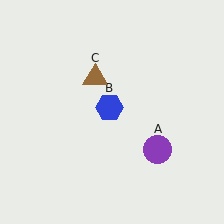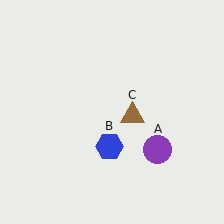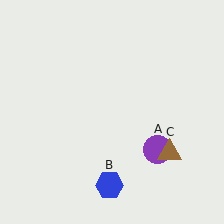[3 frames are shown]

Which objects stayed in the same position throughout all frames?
Purple circle (object A) remained stationary.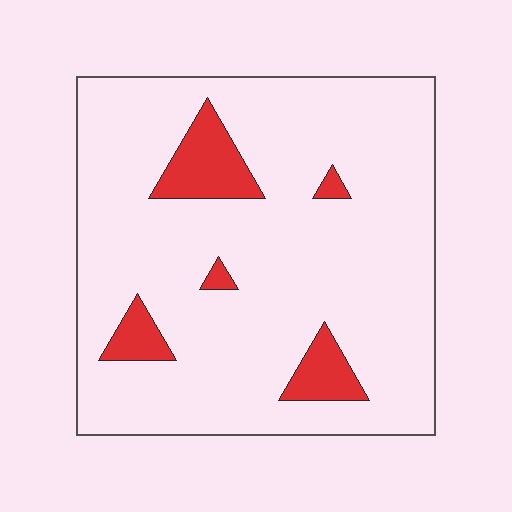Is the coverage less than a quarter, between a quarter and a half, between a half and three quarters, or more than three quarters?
Less than a quarter.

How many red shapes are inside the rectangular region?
5.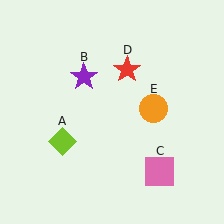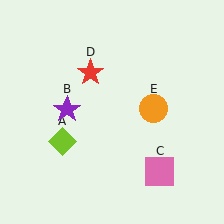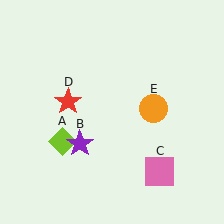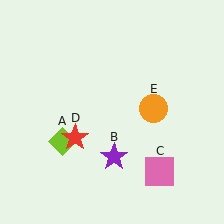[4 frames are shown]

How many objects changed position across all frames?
2 objects changed position: purple star (object B), red star (object D).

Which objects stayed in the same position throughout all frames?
Lime diamond (object A) and pink square (object C) and orange circle (object E) remained stationary.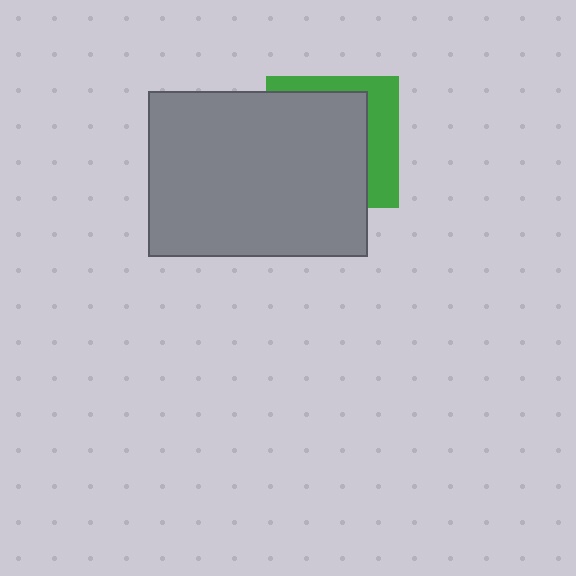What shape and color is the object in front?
The object in front is a gray rectangle.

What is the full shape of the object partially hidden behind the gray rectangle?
The partially hidden object is a green square.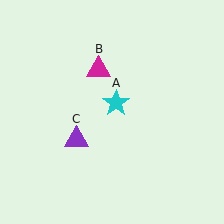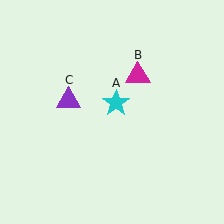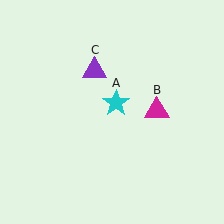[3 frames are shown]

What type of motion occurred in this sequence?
The magenta triangle (object B), purple triangle (object C) rotated clockwise around the center of the scene.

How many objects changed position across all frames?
2 objects changed position: magenta triangle (object B), purple triangle (object C).